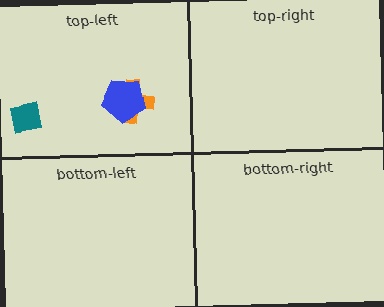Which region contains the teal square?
The top-left region.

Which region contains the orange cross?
The top-left region.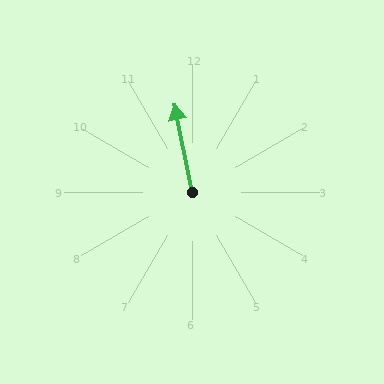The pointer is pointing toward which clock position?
Roughly 12 o'clock.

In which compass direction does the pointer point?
North.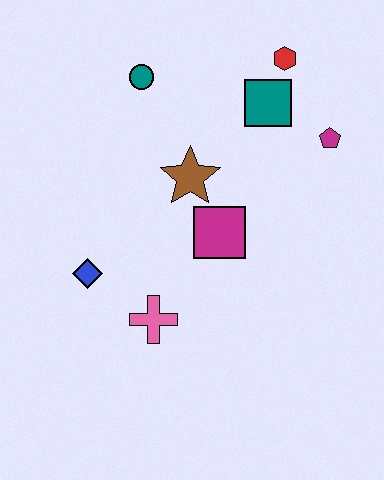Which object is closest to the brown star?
The magenta square is closest to the brown star.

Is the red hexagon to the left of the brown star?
No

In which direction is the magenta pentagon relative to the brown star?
The magenta pentagon is to the right of the brown star.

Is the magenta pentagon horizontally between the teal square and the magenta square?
No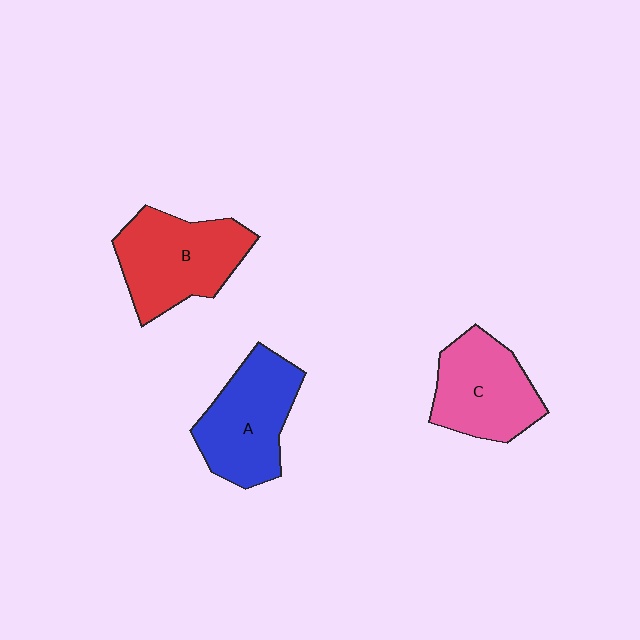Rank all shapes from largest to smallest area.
From largest to smallest: B (red), A (blue), C (pink).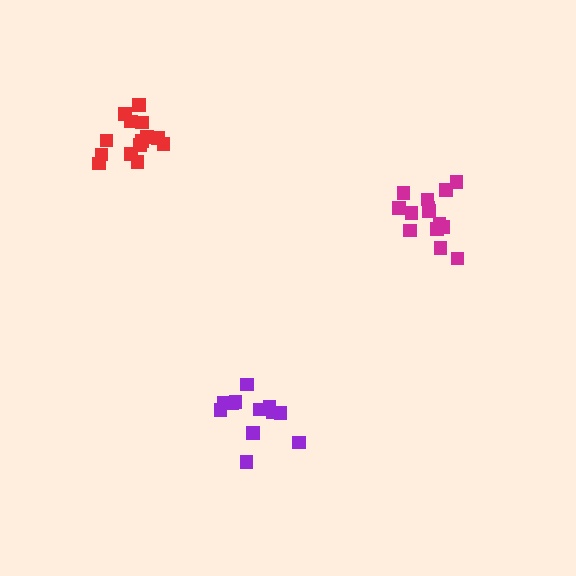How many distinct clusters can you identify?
There are 3 distinct clusters.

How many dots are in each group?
Group 1: 13 dots, Group 2: 14 dots, Group 3: 14 dots (41 total).